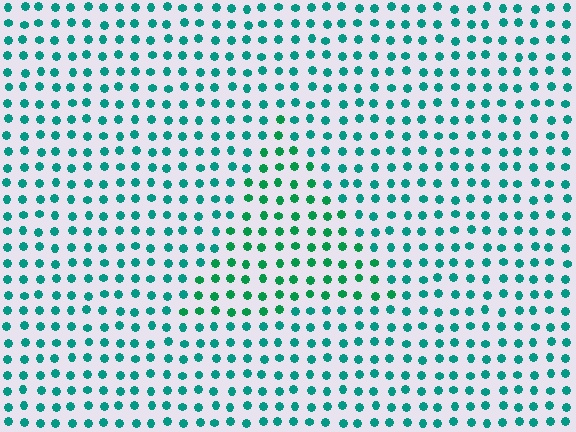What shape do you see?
I see a triangle.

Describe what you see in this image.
The image is filled with small teal elements in a uniform arrangement. A triangle-shaped region is visible where the elements are tinted to a slightly different hue, forming a subtle color boundary.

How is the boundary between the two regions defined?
The boundary is defined purely by a slight shift in hue (about 25 degrees). Spacing, size, and orientation are identical on both sides.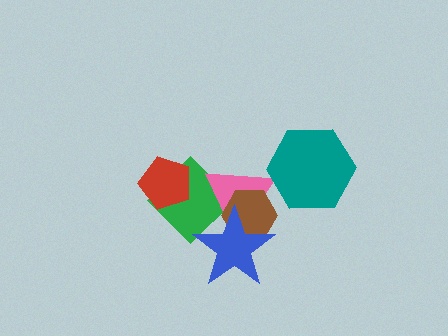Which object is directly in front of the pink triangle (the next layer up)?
The brown hexagon is directly in front of the pink triangle.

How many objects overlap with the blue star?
3 objects overlap with the blue star.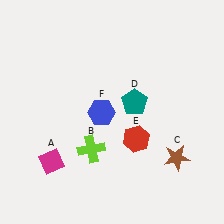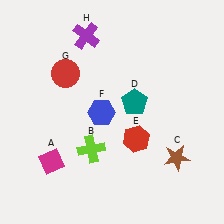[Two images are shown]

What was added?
A red circle (G), a purple cross (H) were added in Image 2.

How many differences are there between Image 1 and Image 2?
There are 2 differences between the two images.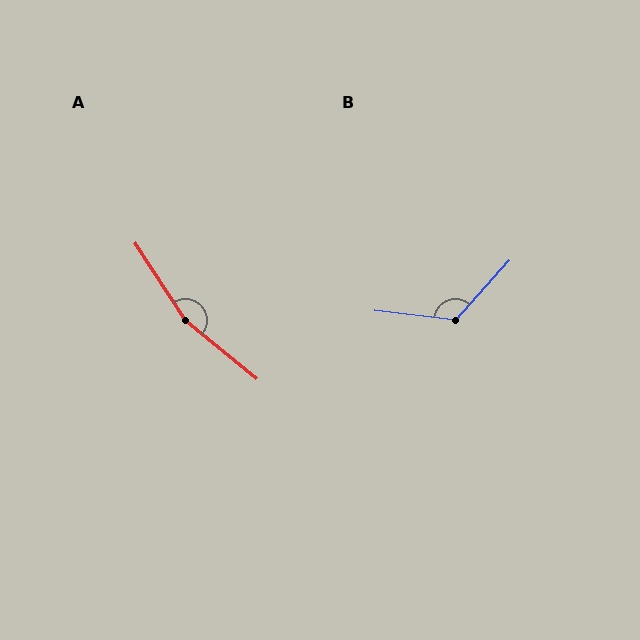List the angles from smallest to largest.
B (125°), A (162°).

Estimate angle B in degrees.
Approximately 125 degrees.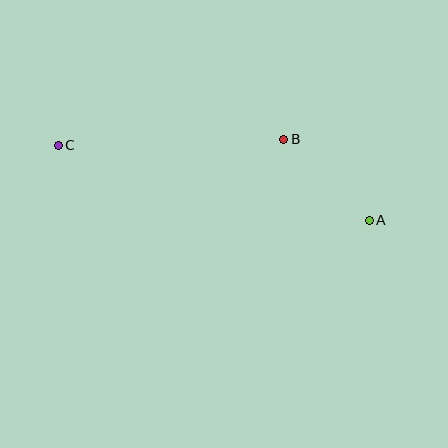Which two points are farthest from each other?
Points A and C are farthest from each other.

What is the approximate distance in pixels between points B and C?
The distance between B and C is approximately 226 pixels.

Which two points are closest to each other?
Points A and B are closest to each other.